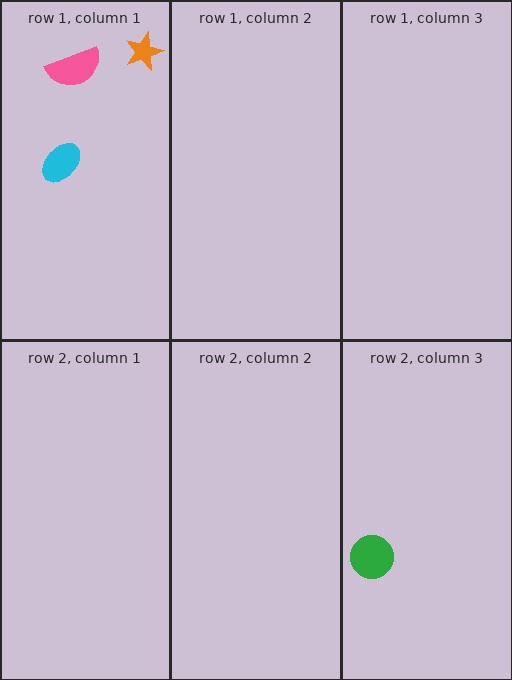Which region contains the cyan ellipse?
The row 1, column 1 region.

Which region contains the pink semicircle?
The row 1, column 1 region.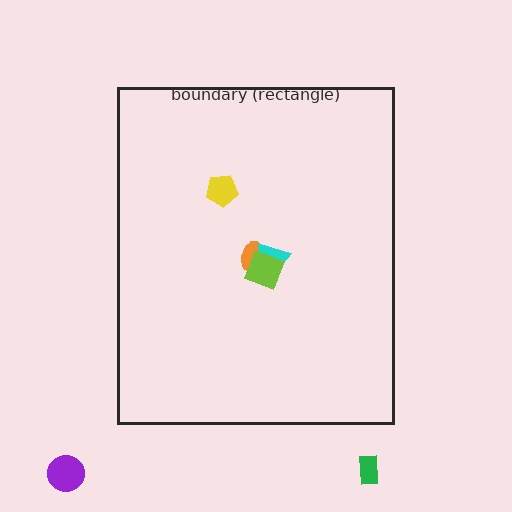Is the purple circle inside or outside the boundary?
Outside.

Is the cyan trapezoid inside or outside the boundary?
Inside.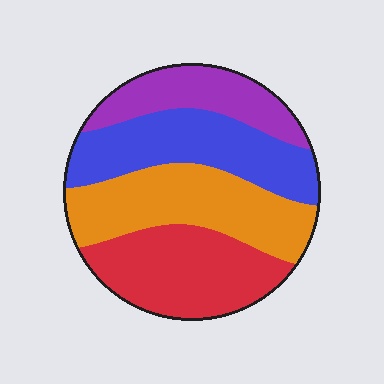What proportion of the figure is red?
Red covers about 25% of the figure.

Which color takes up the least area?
Purple, at roughly 20%.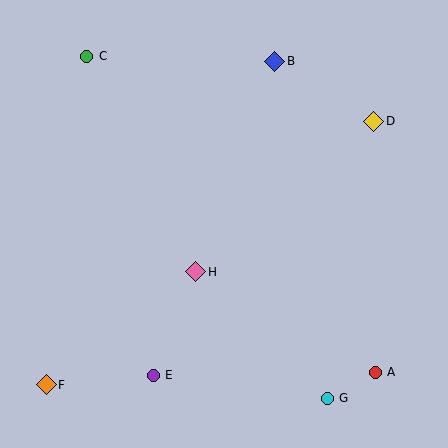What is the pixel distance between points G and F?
The distance between G and F is 281 pixels.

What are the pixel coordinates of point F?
Point F is at (46, 385).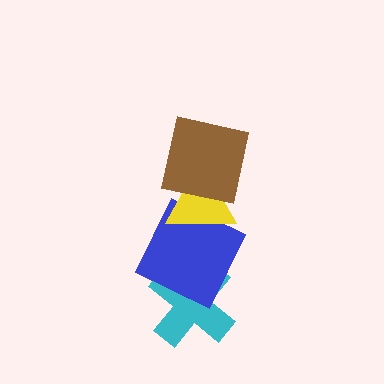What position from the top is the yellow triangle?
The yellow triangle is 2nd from the top.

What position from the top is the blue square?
The blue square is 3rd from the top.